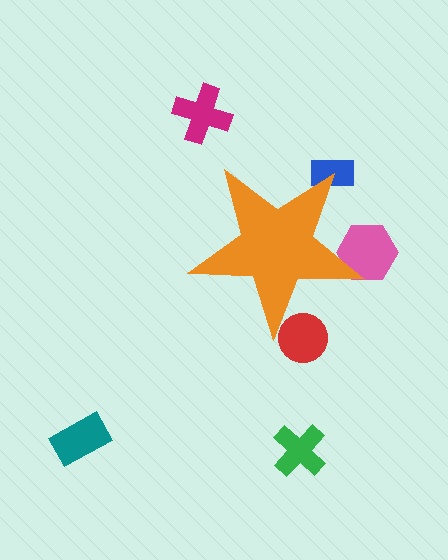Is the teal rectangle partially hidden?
No, the teal rectangle is fully visible.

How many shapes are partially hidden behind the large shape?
3 shapes are partially hidden.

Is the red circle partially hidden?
Yes, the red circle is partially hidden behind the orange star.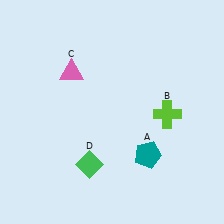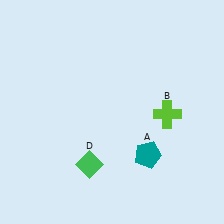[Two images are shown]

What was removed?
The pink triangle (C) was removed in Image 2.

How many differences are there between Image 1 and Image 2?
There is 1 difference between the two images.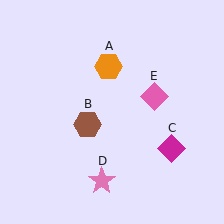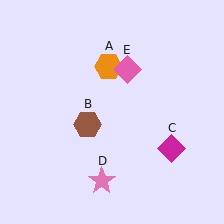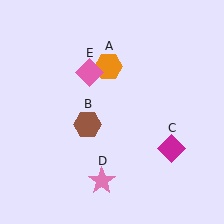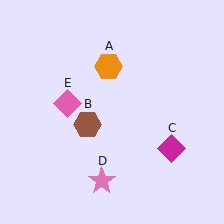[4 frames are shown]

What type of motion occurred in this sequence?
The pink diamond (object E) rotated counterclockwise around the center of the scene.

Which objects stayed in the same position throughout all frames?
Orange hexagon (object A) and brown hexagon (object B) and magenta diamond (object C) and pink star (object D) remained stationary.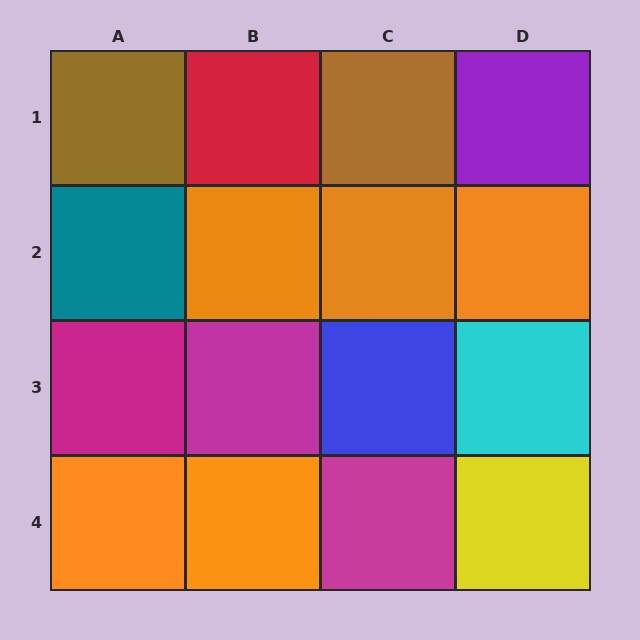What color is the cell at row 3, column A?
Magenta.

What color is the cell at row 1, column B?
Red.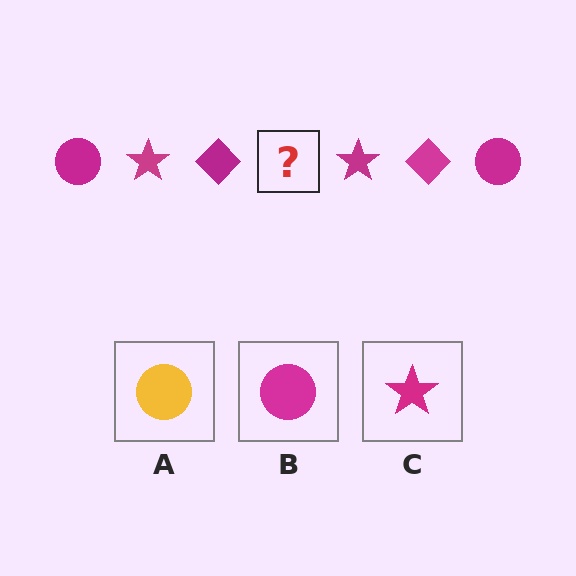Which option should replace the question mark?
Option B.